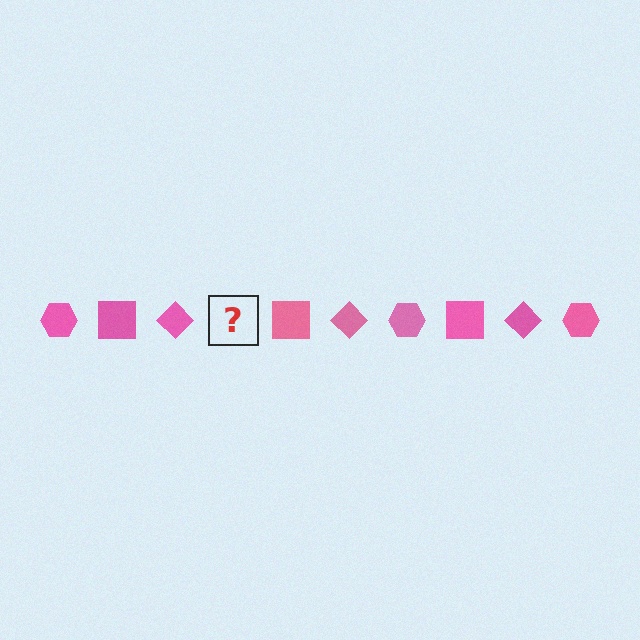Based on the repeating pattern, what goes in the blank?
The blank should be a pink hexagon.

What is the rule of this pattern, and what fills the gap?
The rule is that the pattern cycles through hexagon, square, diamond shapes in pink. The gap should be filled with a pink hexagon.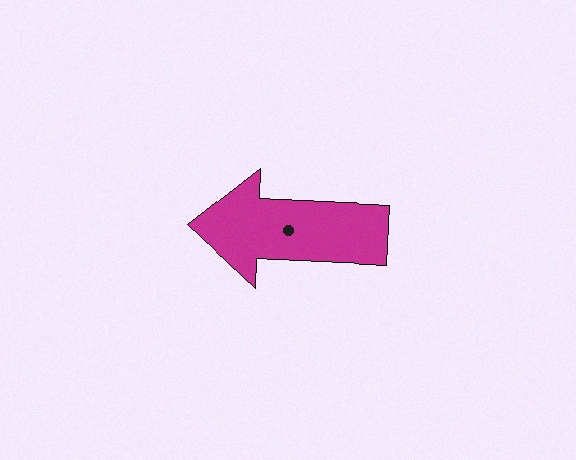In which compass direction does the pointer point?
West.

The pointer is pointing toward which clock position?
Roughly 9 o'clock.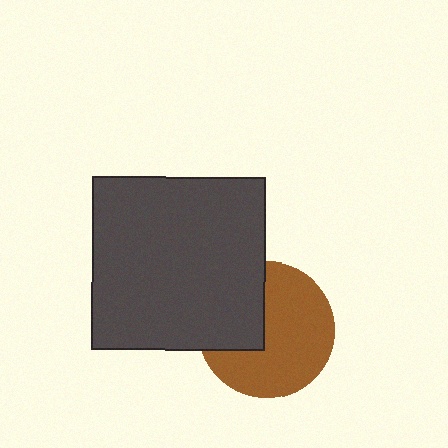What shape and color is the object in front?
The object in front is a dark gray square.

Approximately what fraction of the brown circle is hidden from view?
Roughly 34% of the brown circle is hidden behind the dark gray square.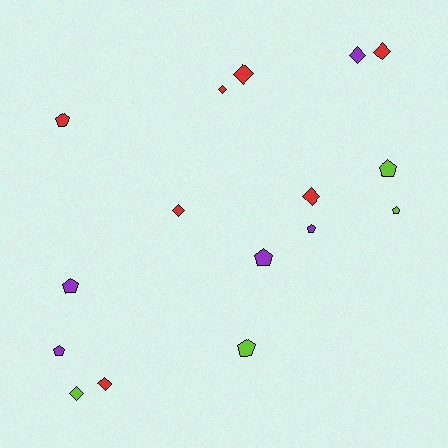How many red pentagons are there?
There is 1 red pentagon.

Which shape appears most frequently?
Pentagon, with 8 objects.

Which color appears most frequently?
Red, with 7 objects.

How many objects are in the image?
There are 16 objects.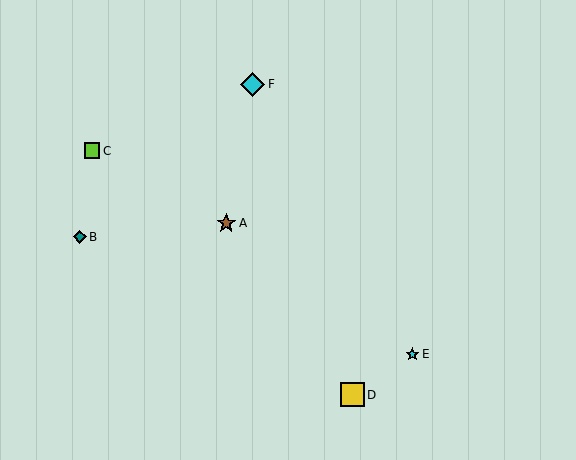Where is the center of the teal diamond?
The center of the teal diamond is at (80, 237).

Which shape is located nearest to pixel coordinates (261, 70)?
The cyan diamond (labeled F) at (253, 84) is nearest to that location.